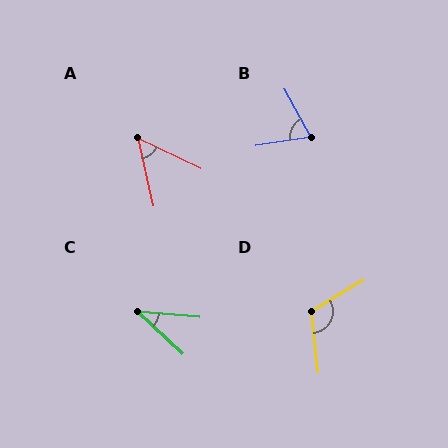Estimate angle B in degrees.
Approximately 70 degrees.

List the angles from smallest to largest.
C (38°), A (52°), B (70°), D (115°).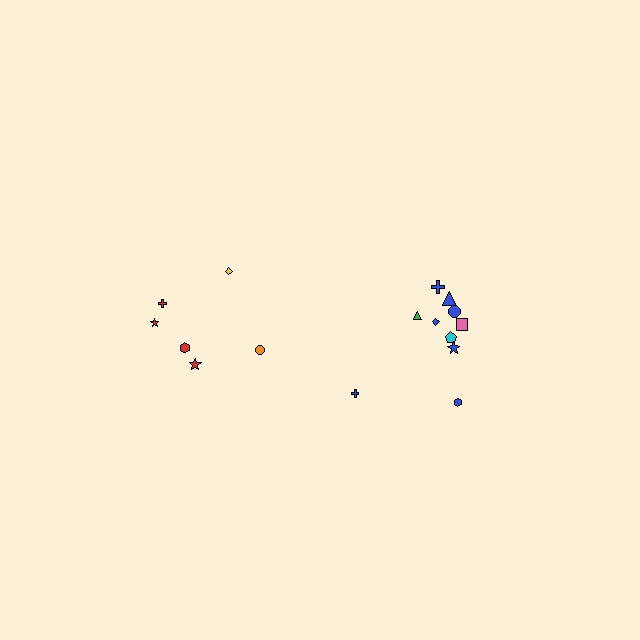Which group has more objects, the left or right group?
The right group.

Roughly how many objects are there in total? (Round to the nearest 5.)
Roughly 15 objects in total.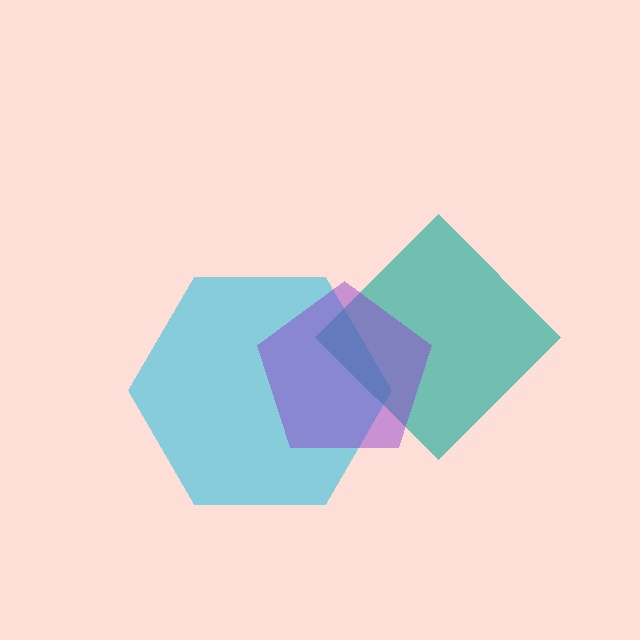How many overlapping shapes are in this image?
There are 3 overlapping shapes in the image.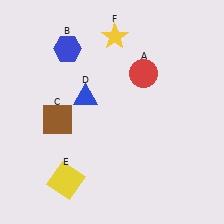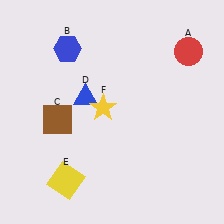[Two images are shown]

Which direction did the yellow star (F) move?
The yellow star (F) moved down.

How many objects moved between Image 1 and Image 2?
2 objects moved between the two images.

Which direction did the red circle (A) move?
The red circle (A) moved right.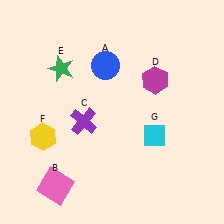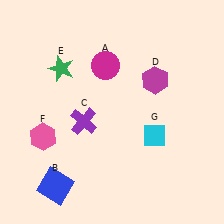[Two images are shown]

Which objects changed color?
A changed from blue to magenta. B changed from pink to blue. F changed from yellow to pink.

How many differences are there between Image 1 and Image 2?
There are 3 differences between the two images.